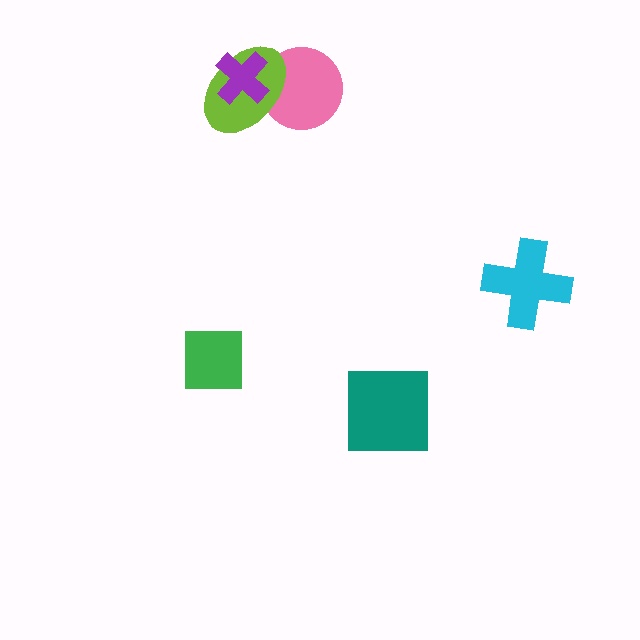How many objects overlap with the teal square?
0 objects overlap with the teal square.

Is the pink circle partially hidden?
Yes, it is partially covered by another shape.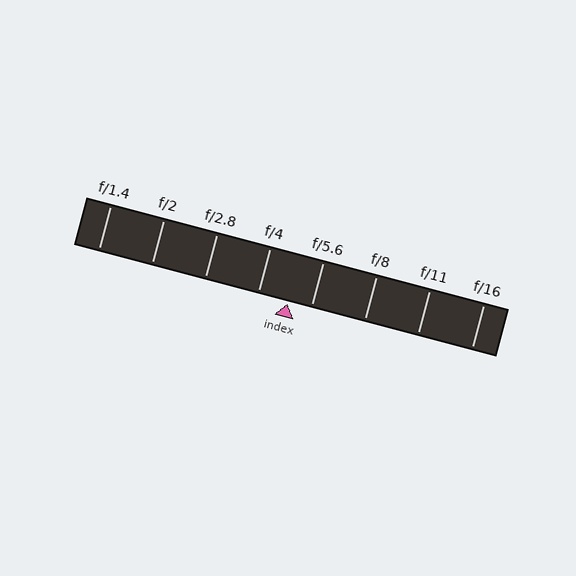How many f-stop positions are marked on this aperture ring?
There are 8 f-stop positions marked.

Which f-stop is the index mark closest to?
The index mark is closest to f/5.6.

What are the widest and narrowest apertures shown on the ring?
The widest aperture shown is f/1.4 and the narrowest is f/16.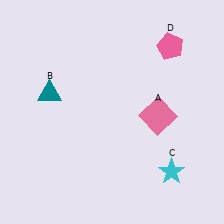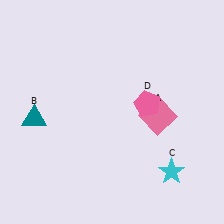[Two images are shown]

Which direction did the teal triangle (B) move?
The teal triangle (B) moved down.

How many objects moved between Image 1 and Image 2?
2 objects moved between the two images.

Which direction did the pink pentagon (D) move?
The pink pentagon (D) moved down.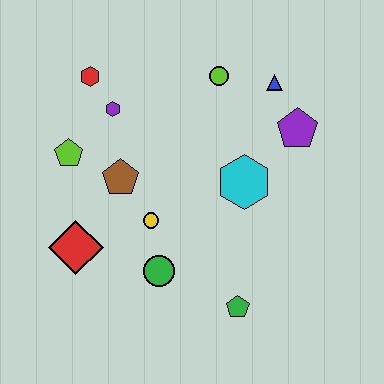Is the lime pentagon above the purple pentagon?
No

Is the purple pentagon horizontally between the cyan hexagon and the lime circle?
No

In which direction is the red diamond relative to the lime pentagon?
The red diamond is below the lime pentagon.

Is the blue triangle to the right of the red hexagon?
Yes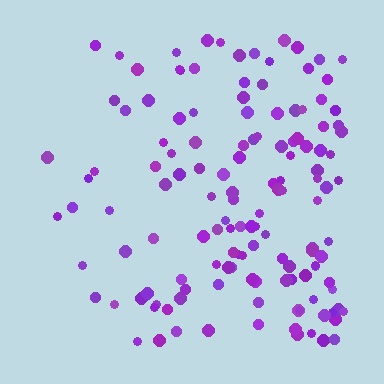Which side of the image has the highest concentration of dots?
The right.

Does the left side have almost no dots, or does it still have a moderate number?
Still a moderate number, just noticeably fewer than the right.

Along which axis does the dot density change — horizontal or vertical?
Horizontal.